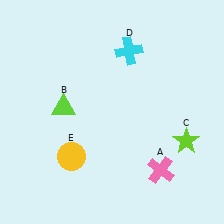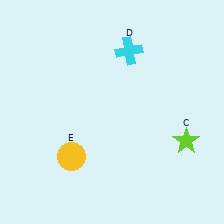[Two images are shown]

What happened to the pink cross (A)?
The pink cross (A) was removed in Image 2. It was in the bottom-right area of Image 1.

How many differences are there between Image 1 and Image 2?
There are 2 differences between the two images.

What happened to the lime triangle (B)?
The lime triangle (B) was removed in Image 2. It was in the top-left area of Image 1.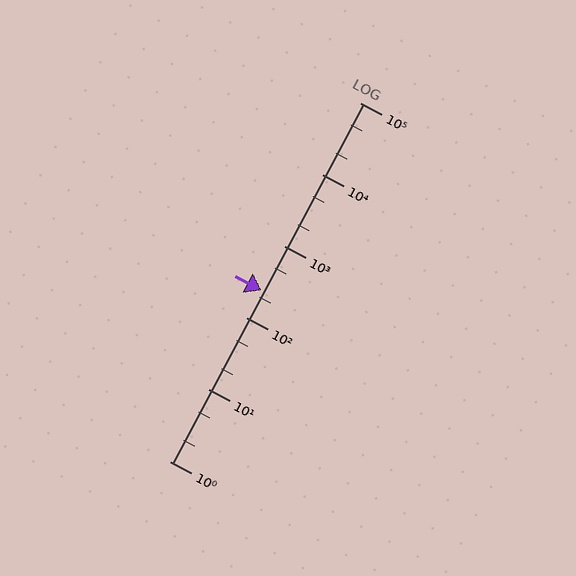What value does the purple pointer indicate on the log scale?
The pointer indicates approximately 240.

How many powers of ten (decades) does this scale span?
The scale spans 5 decades, from 1 to 100000.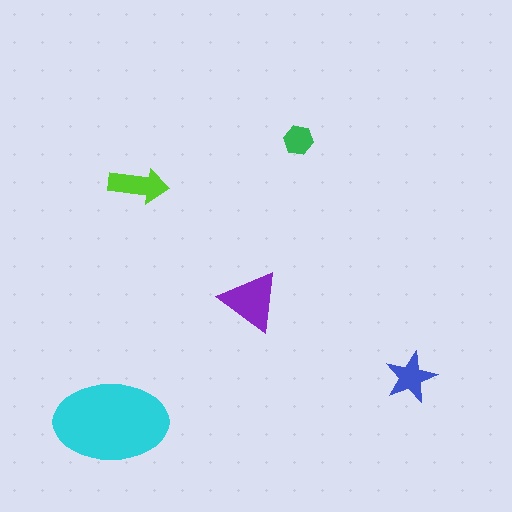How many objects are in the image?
There are 5 objects in the image.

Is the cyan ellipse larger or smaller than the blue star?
Larger.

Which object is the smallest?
The green hexagon.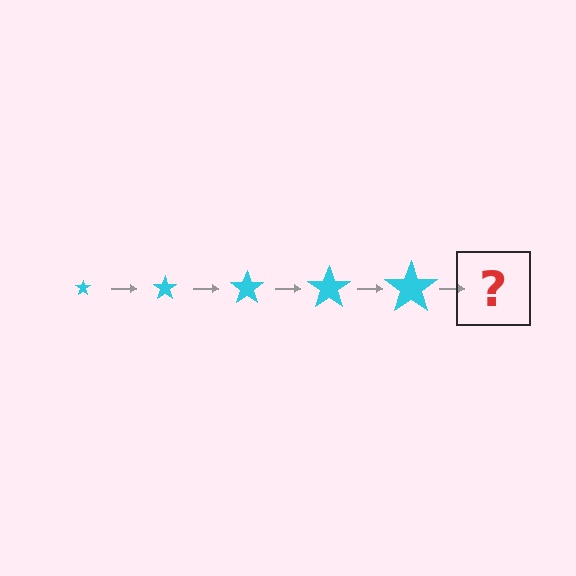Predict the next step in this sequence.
The next step is a cyan star, larger than the previous one.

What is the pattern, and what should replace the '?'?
The pattern is that the star gets progressively larger each step. The '?' should be a cyan star, larger than the previous one.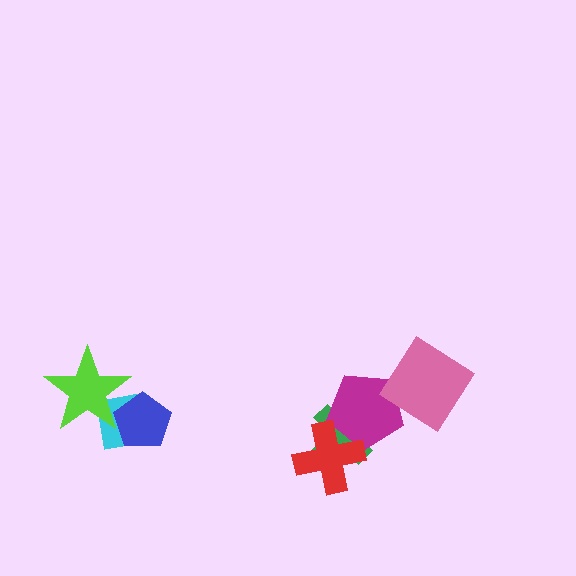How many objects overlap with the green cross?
2 objects overlap with the green cross.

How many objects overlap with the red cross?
2 objects overlap with the red cross.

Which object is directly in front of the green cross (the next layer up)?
The magenta pentagon is directly in front of the green cross.